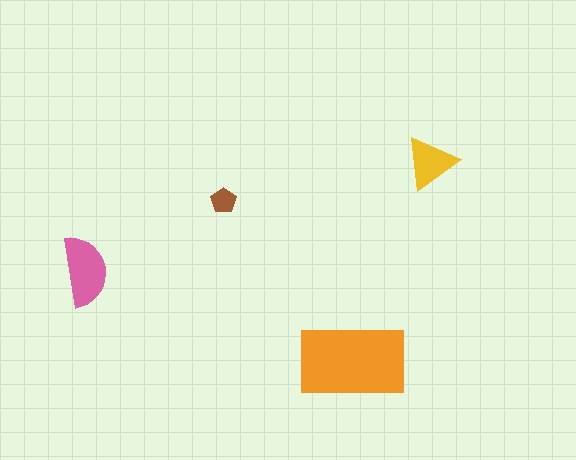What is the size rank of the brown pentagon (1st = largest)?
4th.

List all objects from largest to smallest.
The orange rectangle, the pink semicircle, the yellow triangle, the brown pentagon.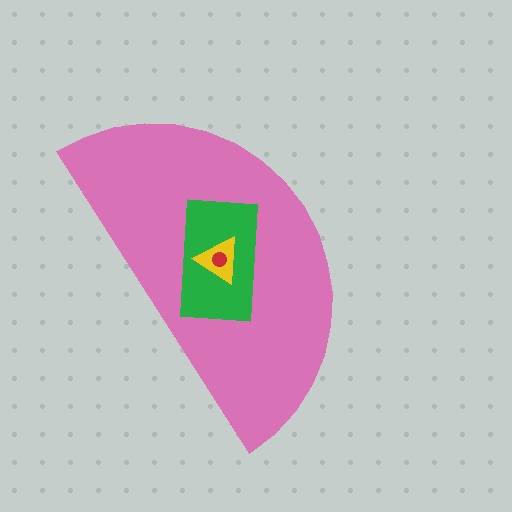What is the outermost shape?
The pink semicircle.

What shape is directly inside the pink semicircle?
The green rectangle.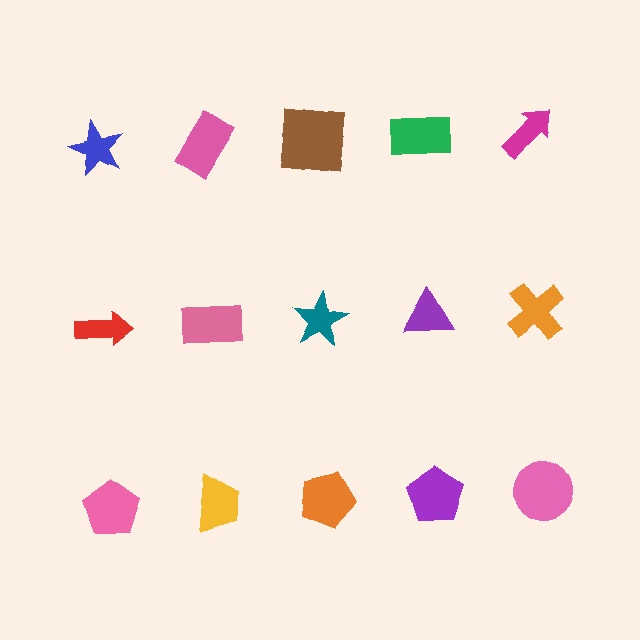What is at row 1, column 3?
A brown square.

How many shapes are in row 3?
5 shapes.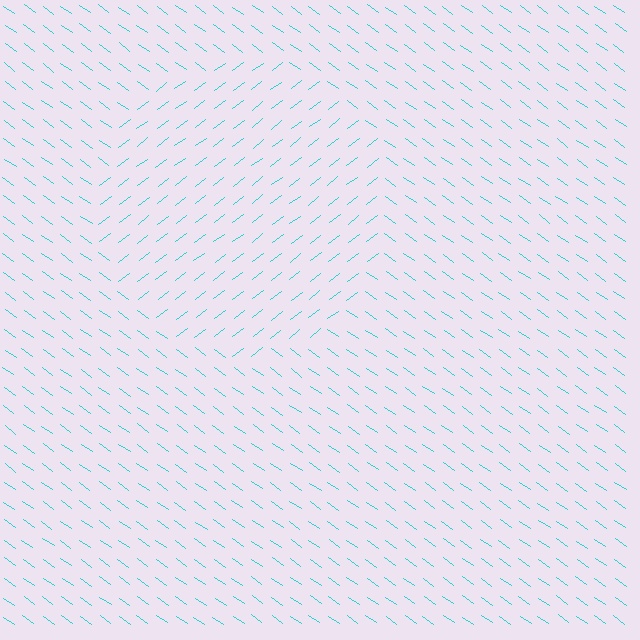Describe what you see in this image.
The image is filled with small cyan line segments. A circle region in the image has lines oriented differently from the surrounding lines, creating a visible texture boundary.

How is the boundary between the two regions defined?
The boundary is defined purely by a change in line orientation (approximately 72 degrees difference). All lines are the same color and thickness.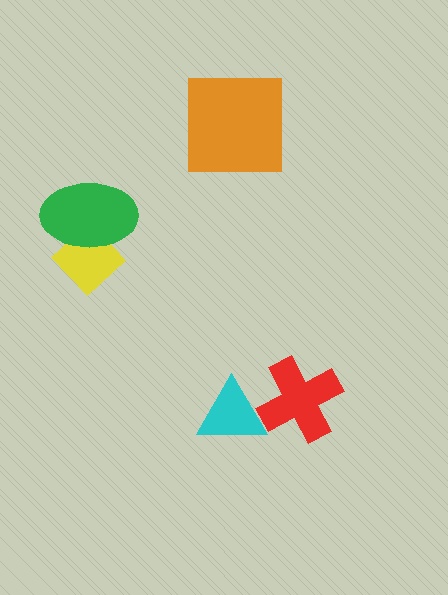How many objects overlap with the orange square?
0 objects overlap with the orange square.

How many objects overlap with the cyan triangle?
1 object overlaps with the cyan triangle.